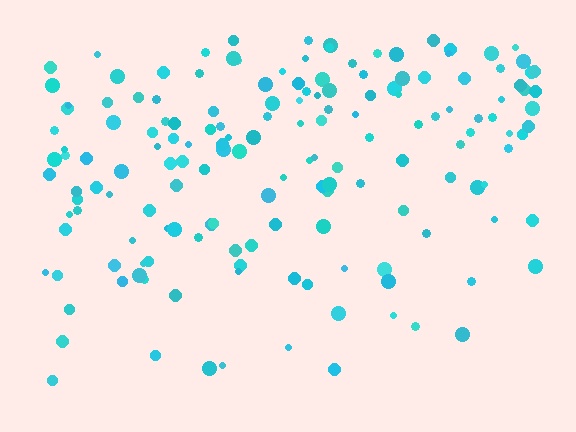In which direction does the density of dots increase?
From bottom to top, with the top side densest.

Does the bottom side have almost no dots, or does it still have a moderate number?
Still a moderate number, just noticeably fewer than the top.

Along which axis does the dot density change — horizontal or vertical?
Vertical.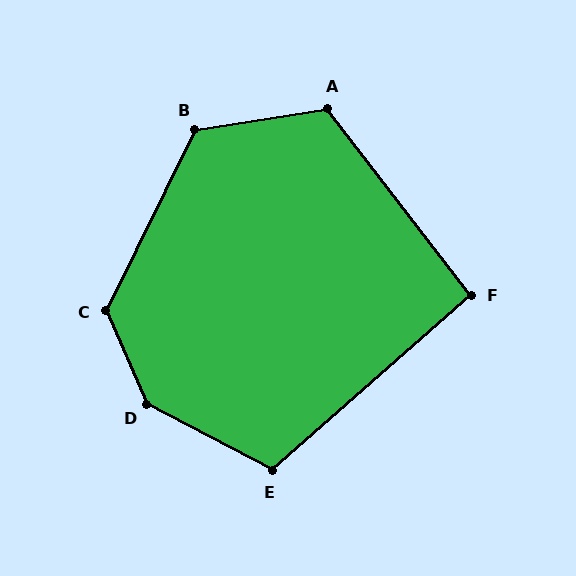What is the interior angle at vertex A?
Approximately 119 degrees (obtuse).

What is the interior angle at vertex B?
Approximately 125 degrees (obtuse).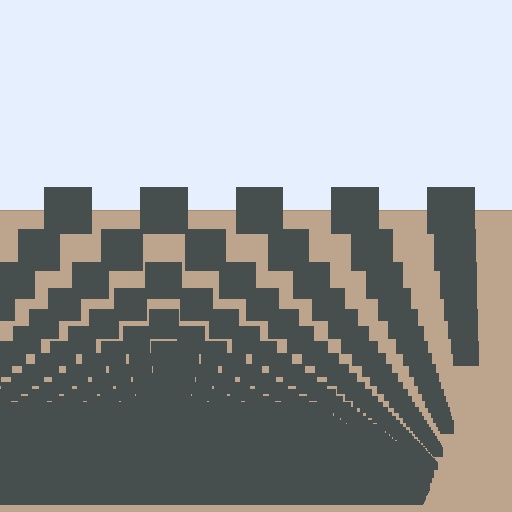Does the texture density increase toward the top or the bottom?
Density increases toward the bottom.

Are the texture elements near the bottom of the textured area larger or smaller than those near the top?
Smaller. The gradient is inverted — elements near the bottom are smaller and denser.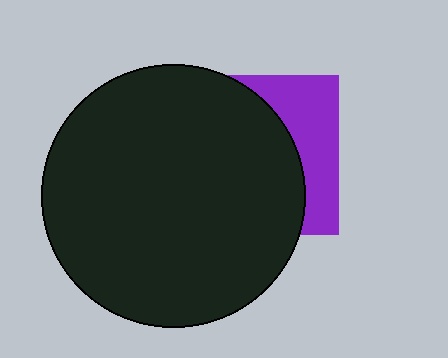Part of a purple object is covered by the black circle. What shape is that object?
It is a square.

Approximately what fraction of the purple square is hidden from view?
Roughly 68% of the purple square is hidden behind the black circle.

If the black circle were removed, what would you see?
You would see the complete purple square.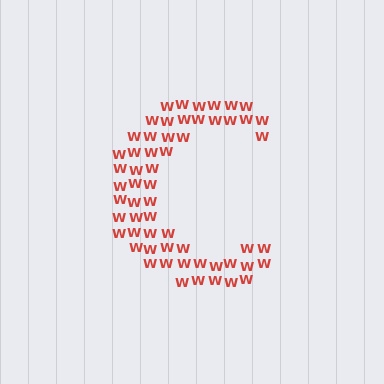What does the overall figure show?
The overall figure shows the letter C.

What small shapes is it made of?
It is made of small letter W's.